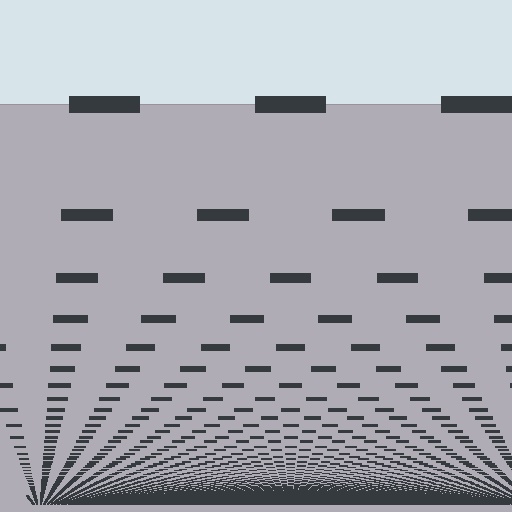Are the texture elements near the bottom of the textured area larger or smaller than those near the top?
Smaller. The gradient is inverted — elements near the bottom are smaller and denser.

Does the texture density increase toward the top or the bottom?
Density increases toward the bottom.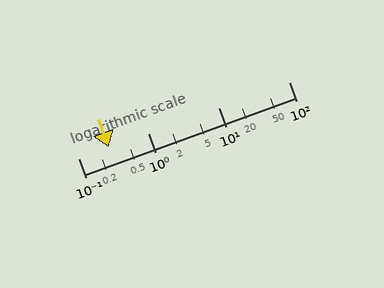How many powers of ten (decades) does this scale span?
The scale spans 3 decades, from 0.1 to 100.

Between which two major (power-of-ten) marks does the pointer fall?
The pointer is between 0.1 and 1.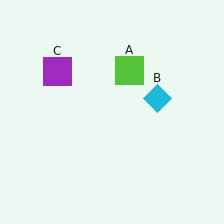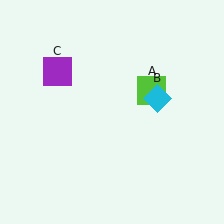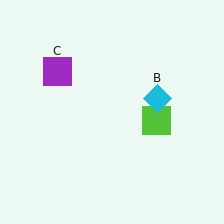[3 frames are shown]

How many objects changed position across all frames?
1 object changed position: lime square (object A).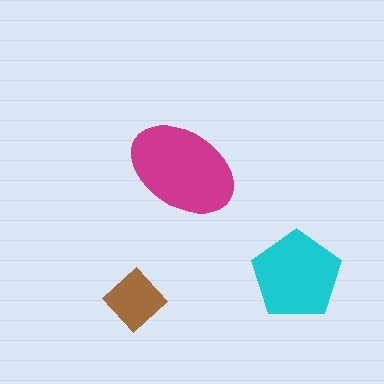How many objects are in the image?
There are 3 objects in the image.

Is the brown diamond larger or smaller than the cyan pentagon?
Smaller.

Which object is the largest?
The magenta ellipse.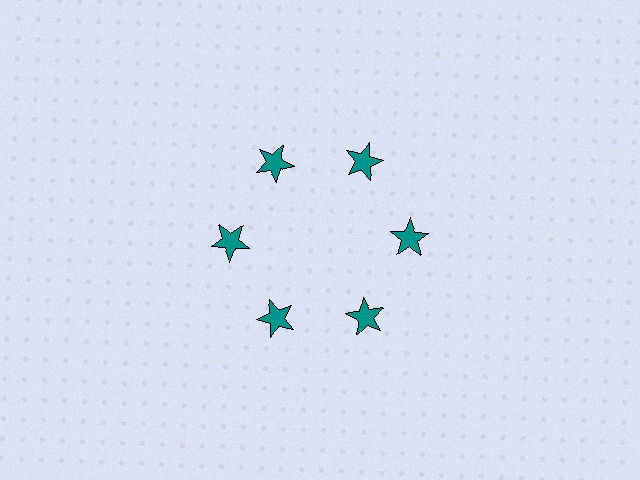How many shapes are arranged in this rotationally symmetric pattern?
There are 6 shapes, arranged in 6 groups of 1.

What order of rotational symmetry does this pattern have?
This pattern has 6-fold rotational symmetry.